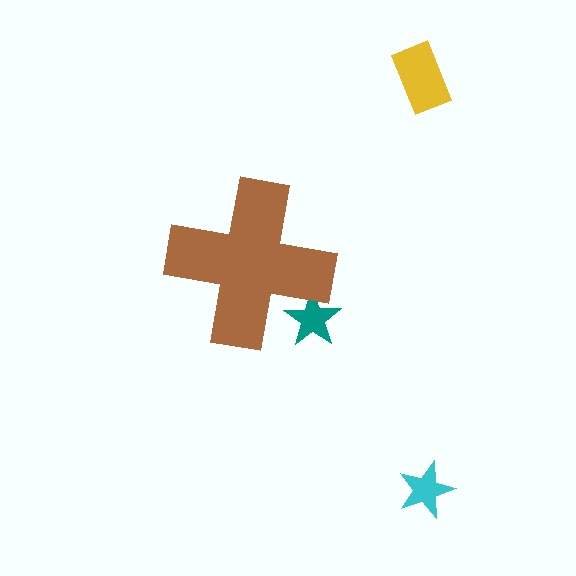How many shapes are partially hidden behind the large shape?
1 shape is partially hidden.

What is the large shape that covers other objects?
A brown cross.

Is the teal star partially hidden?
Yes, the teal star is partially hidden behind the brown cross.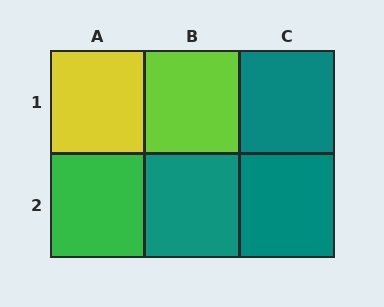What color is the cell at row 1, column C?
Teal.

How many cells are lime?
1 cell is lime.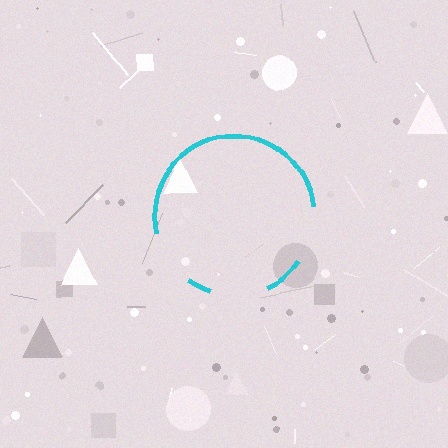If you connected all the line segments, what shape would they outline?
They would outline a circle.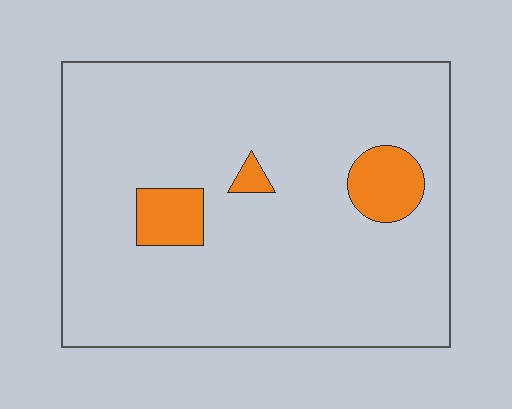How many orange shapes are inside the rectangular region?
3.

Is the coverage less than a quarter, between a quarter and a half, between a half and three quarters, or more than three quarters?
Less than a quarter.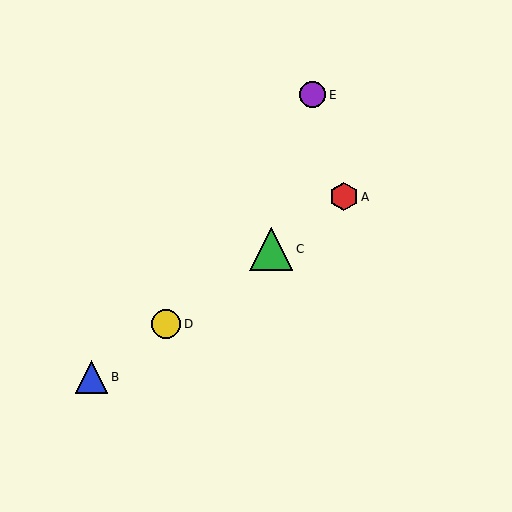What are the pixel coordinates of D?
Object D is at (166, 324).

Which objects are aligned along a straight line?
Objects A, B, C, D are aligned along a straight line.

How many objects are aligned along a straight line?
4 objects (A, B, C, D) are aligned along a straight line.